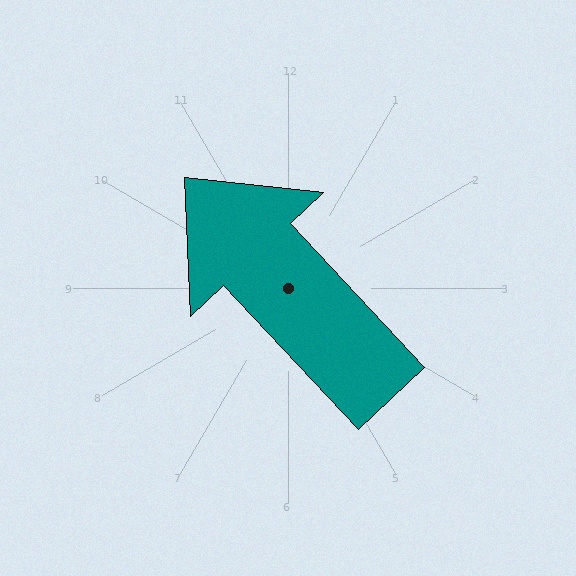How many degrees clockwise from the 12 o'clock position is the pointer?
Approximately 317 degrees.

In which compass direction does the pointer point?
Northwest.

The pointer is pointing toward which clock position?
Roughly 11 o'clock.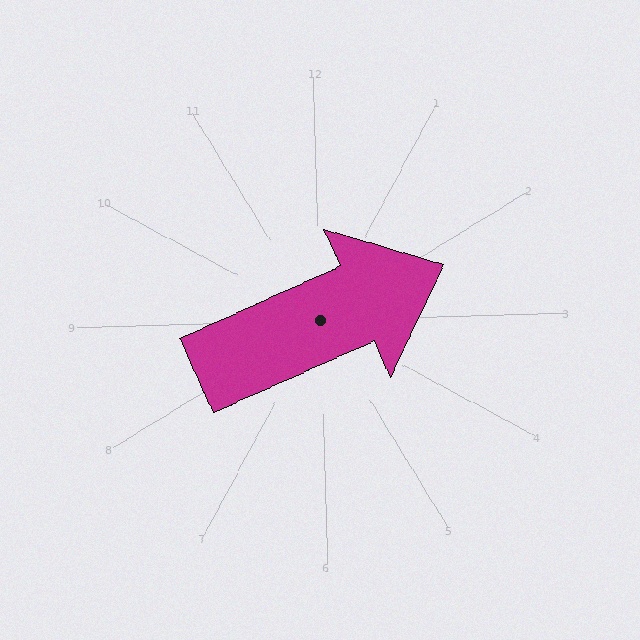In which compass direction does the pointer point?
East.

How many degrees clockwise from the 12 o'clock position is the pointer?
Approximately 68 degrees.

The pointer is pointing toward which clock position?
Roughly 2 o'clock.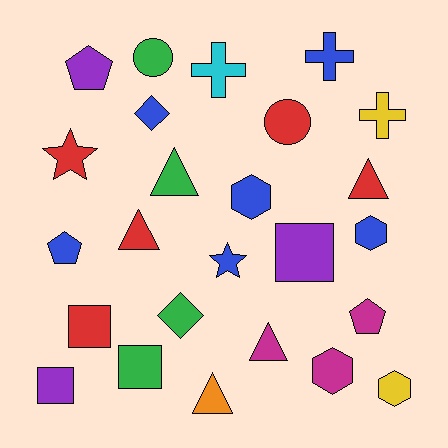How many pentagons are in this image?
There are 3 pentagons.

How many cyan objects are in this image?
There is 1 cyan object.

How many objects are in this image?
There are 25 objects.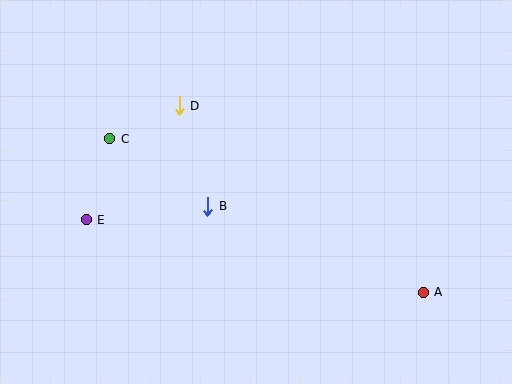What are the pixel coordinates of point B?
Point B is at (208, 206).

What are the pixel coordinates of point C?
Point C is at (110, 139).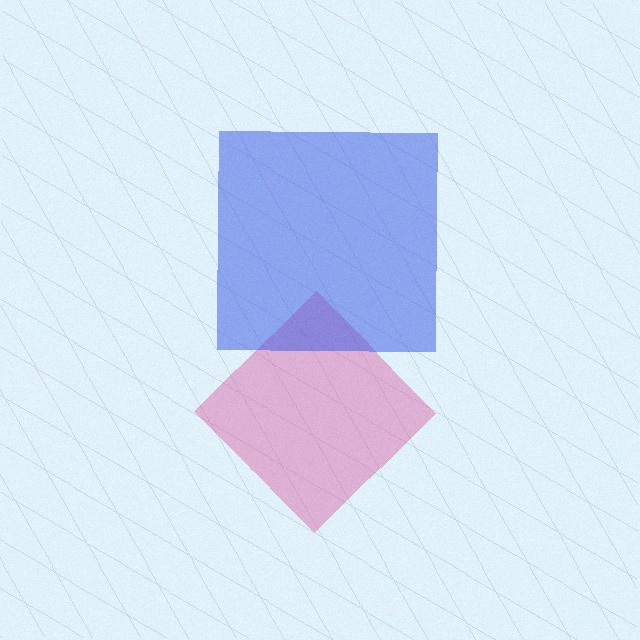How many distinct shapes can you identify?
There are 2 distinct shapes: a pink diamond, a blue square.